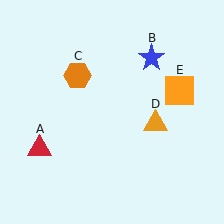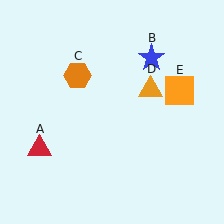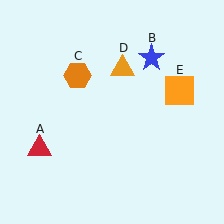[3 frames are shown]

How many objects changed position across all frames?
1 object changed position: orange triangle (object D).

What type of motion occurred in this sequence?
The orange triangle (object D) rotated counterclockwise around the center of the scene.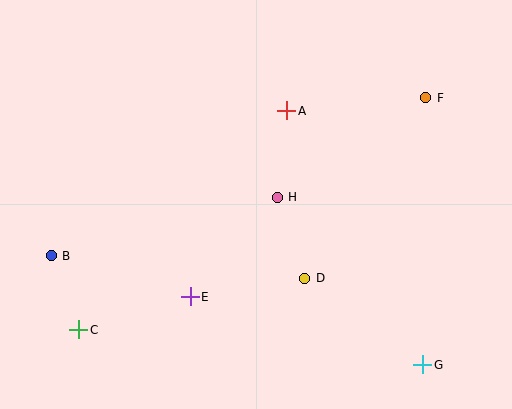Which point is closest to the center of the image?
Point H at (277, 197) is closest to the center.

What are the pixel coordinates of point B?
Point B is at (51, 256).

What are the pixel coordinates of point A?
Point A is at (287, 111).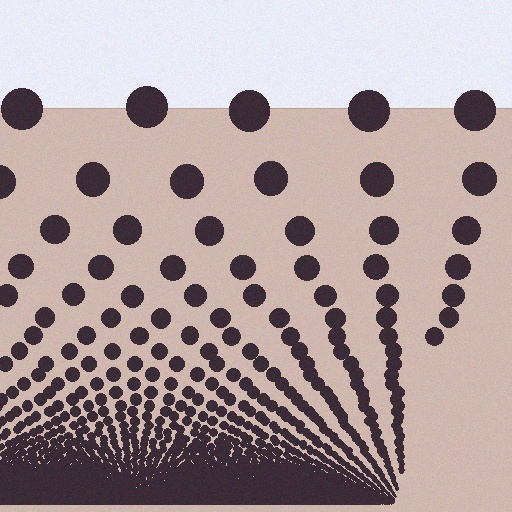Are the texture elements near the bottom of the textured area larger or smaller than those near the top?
Smaller. The gradient is inverted — elements near the bottom are smaller and denser.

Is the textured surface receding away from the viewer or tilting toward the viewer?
The surface appears to tilt toward the viewer. Texture elements get larger and sparser toward the top.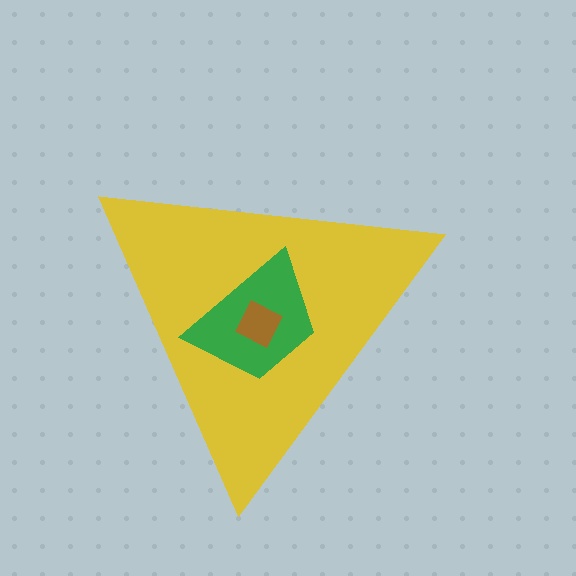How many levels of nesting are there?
3.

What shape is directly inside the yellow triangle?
The green trapezoid.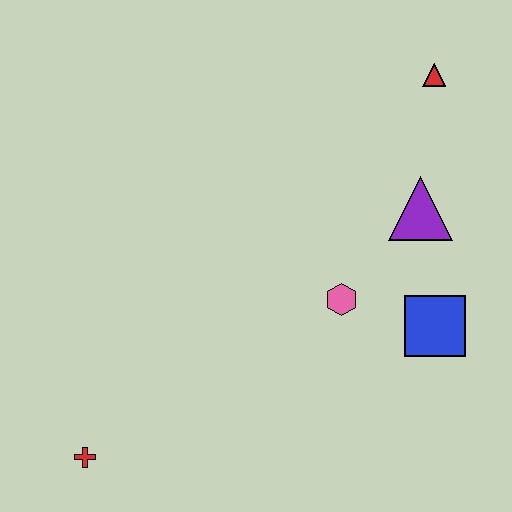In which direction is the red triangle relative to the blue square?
The red triangle is above the blue square.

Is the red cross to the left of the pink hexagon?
Yes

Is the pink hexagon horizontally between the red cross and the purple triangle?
Yes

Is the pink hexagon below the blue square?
No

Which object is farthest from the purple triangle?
The red cross is farthest from the purple triangle.